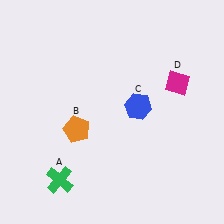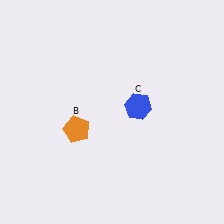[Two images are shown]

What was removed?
The magenta diamond (D), the green cross (A) were removed in Image 2.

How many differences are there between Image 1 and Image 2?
There are 2 differences between the two images.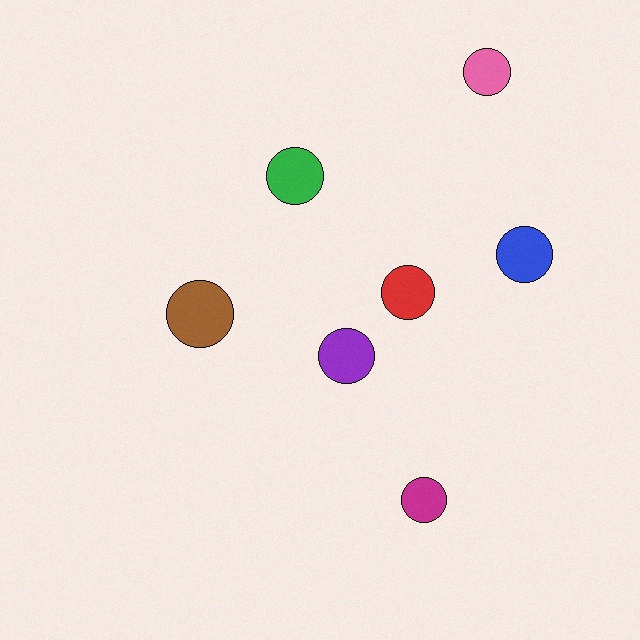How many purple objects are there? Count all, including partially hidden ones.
There is 1 purple object.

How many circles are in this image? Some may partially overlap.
There are 7 circles.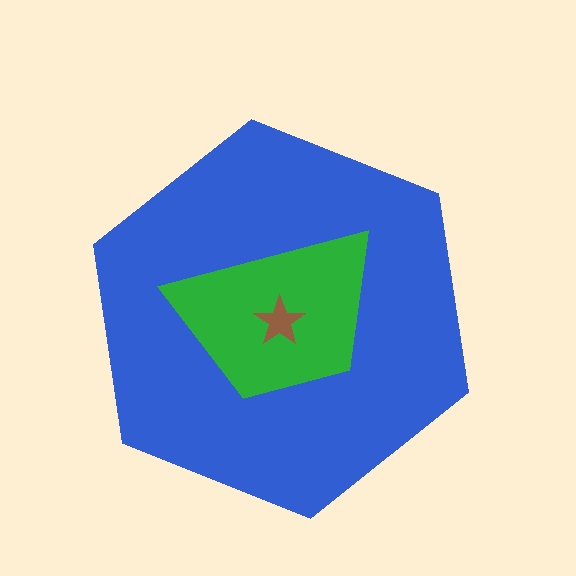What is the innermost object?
The brown star.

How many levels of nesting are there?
3.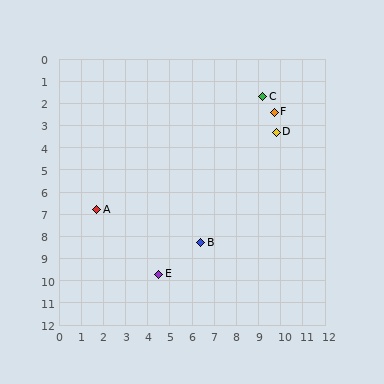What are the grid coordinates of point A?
Point A is at approximately (1.7, 6.8).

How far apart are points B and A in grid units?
Points B and A are about 4.9 grid units apart.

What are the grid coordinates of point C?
Point C is at approximately (9.2, 1.7).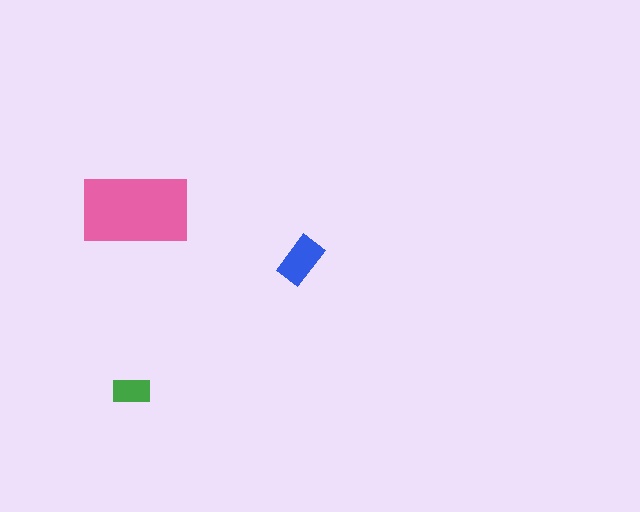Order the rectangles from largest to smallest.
the pink one, the blue one, the green one.